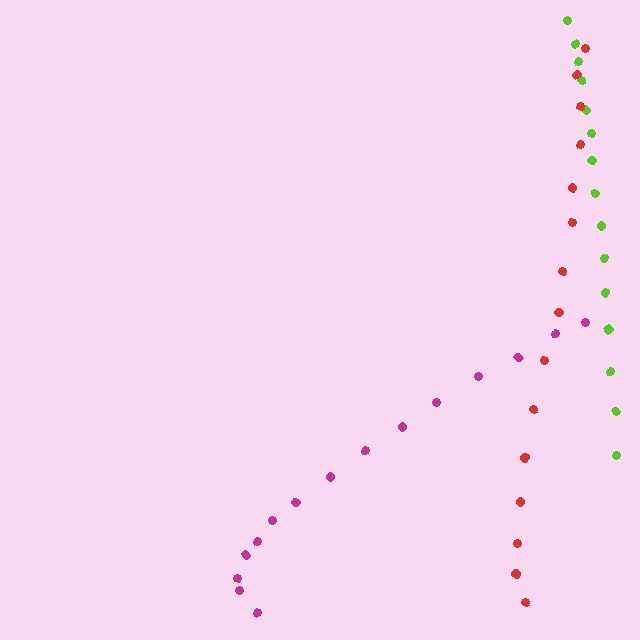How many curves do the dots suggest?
There are 3 distinct paths.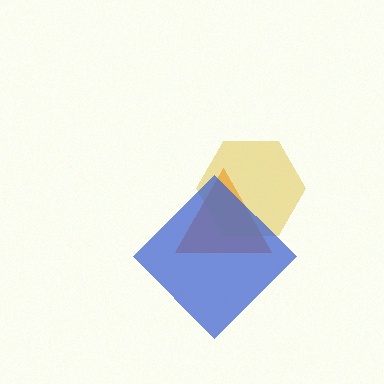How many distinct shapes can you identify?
There are 3 distinct shapes: an orange triangle, a yellow hexagon, a blue diamond.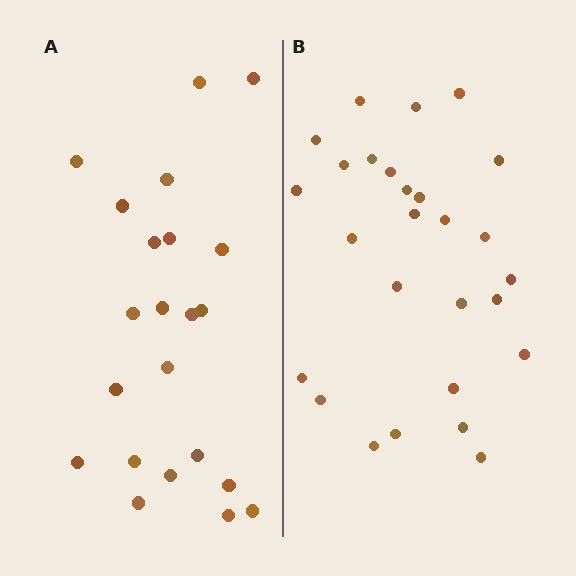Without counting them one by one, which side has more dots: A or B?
Region B (the right region) has more dots.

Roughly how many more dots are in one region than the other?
Region B has about 5 more dots than region A.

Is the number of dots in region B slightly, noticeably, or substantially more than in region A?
Region B has only slightly more — the two regions are fairly close. The ratio is roughly 1.2 to 1.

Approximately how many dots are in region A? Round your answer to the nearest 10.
About 20 dots. (The exact count is 22, which rounds to 20.)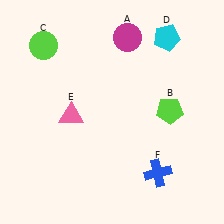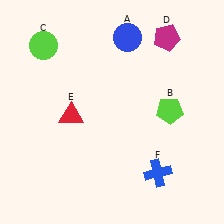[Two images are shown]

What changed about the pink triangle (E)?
In Image 1, E is pink. In Image 2, it changed to red.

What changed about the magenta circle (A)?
In Image 1, A is magenta. In Image 2, it changed to blue.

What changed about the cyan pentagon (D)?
In Image 1, D is cyan. In Image 2, it changed to magenta.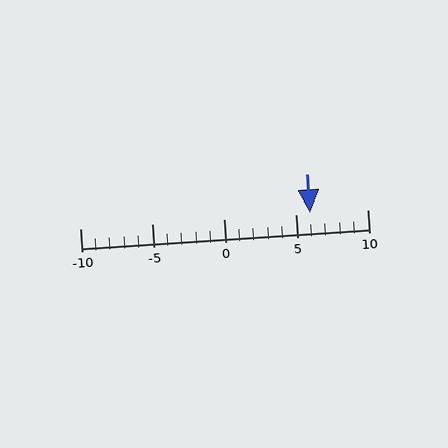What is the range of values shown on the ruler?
The ruler shows values from -10 to 10.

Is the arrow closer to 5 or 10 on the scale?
The arrow is closer to 5.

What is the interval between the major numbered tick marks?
The major tick marks are spaced 5 units apart.